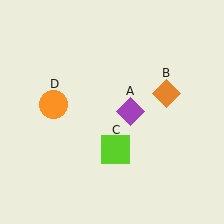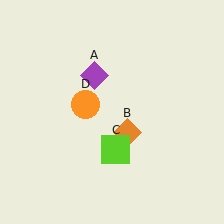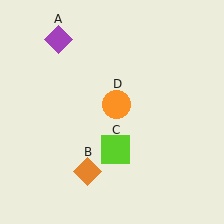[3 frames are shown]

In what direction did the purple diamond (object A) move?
The purple diamond (object A) moved up and to the left.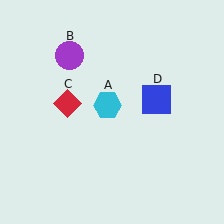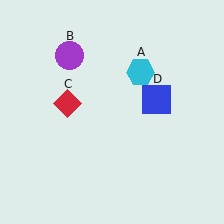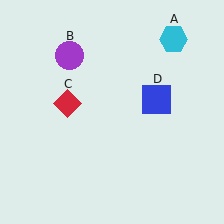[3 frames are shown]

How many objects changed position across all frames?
1 object changed position: cyan hexagon (object A).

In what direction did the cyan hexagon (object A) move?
The cyan hexagon (object A) moved up and to the right.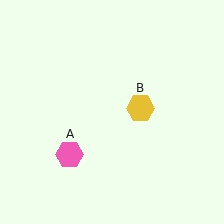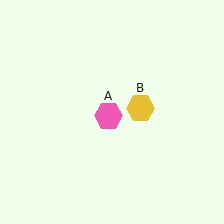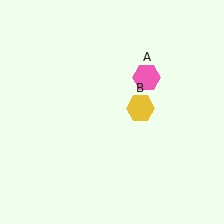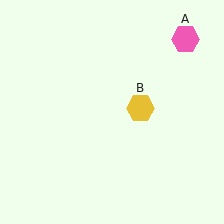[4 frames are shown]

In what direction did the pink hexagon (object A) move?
The pink hexagon (object A) moved up and to the right.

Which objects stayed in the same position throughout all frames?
Yellow hexagon (object B) remained stationary.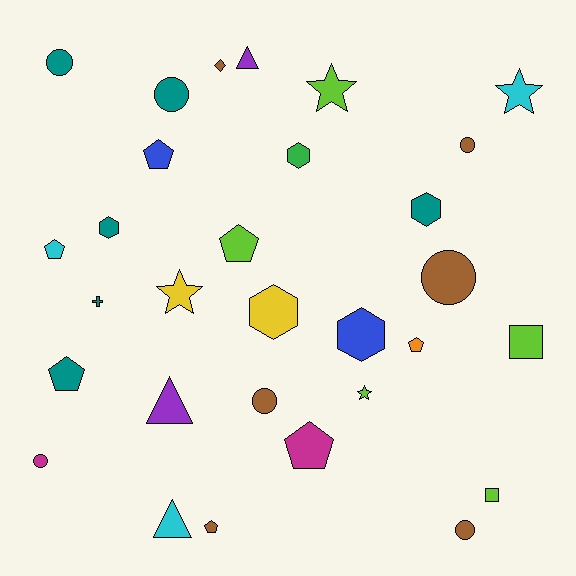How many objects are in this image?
There are 30 objects.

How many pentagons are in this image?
There are 7 pentagons.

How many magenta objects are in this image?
There are 2 magenta objects.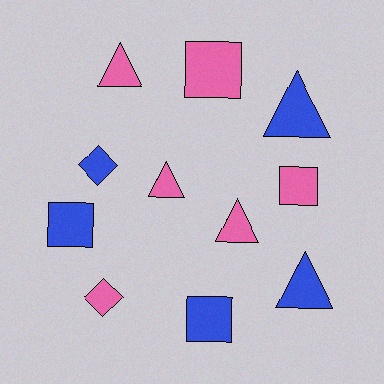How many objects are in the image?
There are 11 objects.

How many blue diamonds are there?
There is 1 blue diamond.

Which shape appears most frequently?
Triangle, with 5 objects.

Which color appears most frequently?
Pink, with 6 objects.